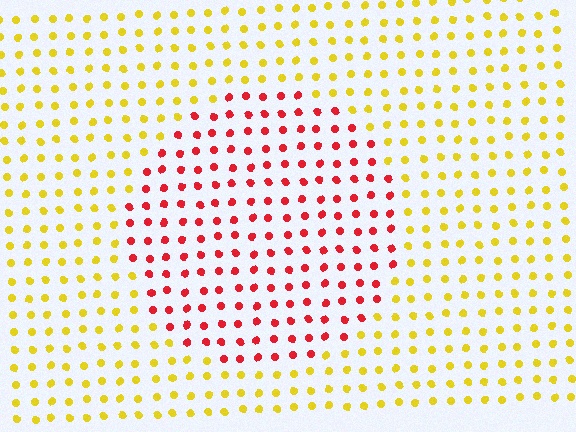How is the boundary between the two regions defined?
The boundary is defined purely by a slight shift in hue (about 60 degrees). Spacing, size, and orientation are identical on both sides.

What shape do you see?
I see a circle.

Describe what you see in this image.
The image is filled with small yellow elements in a uniform arrangement. A circle-shaped region is visible where the elements are tinted to a slightly different hue, forming a subtle color boundary.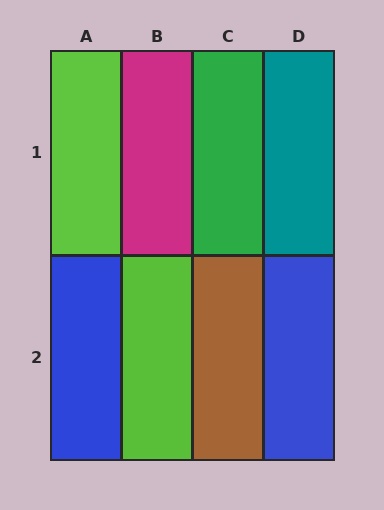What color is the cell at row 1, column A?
Lime.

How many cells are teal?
1 cell is teal.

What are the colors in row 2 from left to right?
Blue, lime, brown, blue.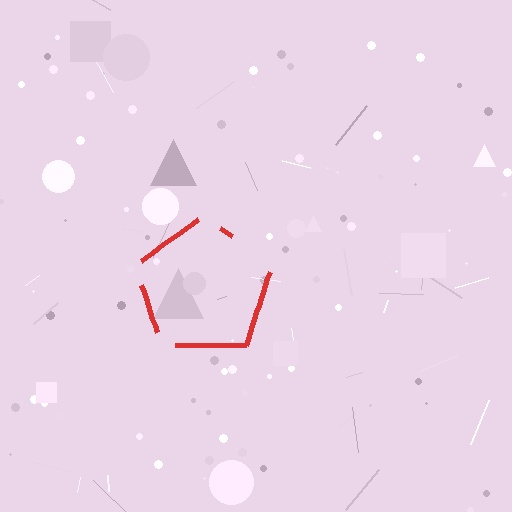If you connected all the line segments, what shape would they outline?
They would outline a pentagon.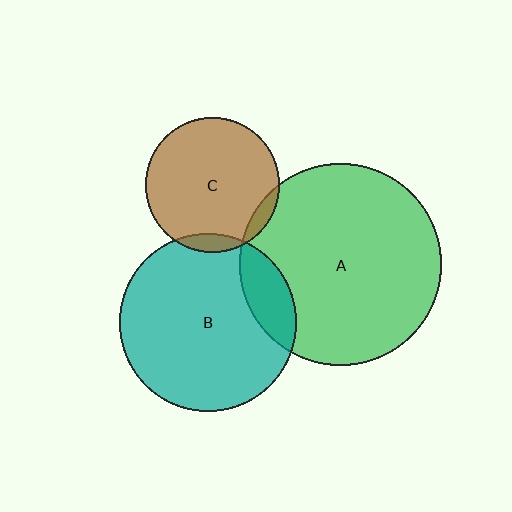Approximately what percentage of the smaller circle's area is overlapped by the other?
Approximately 5%.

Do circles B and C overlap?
Yes.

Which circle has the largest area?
Circle A (green).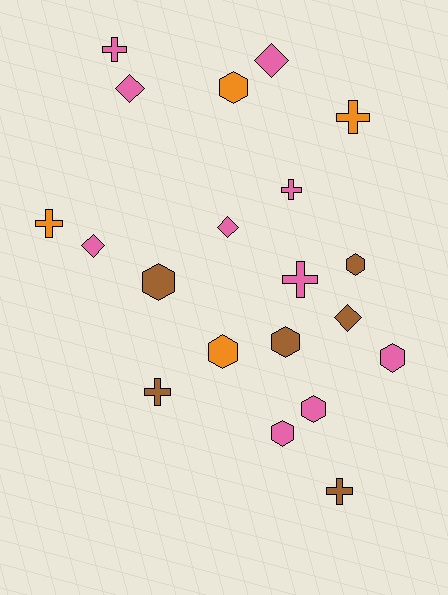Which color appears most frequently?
Pink, with 10 objects.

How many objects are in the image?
There are 20 objects.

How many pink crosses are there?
There are 3 pink crosses.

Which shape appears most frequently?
Hexagon, with 8 objects.